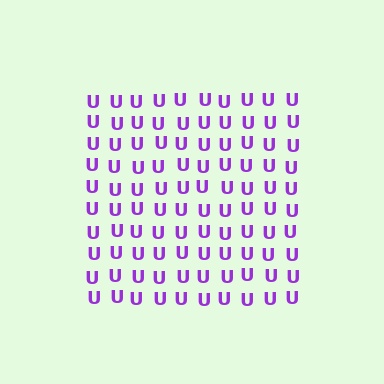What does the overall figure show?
The overall figure shows a square.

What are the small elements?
The small elements are letter U's.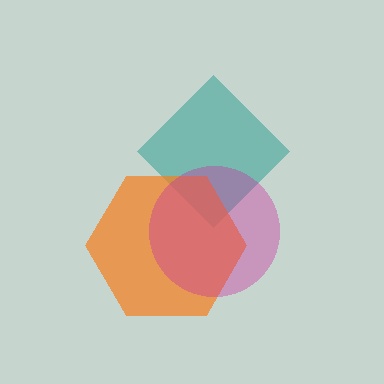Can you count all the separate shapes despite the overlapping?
Yes, there are 3 separate shapes.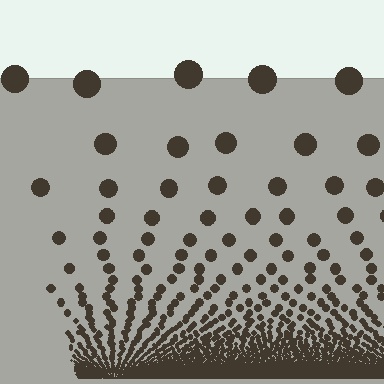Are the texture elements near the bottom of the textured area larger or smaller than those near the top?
Smaller. The gradient is inverted — elements near the bottom are smaller and denser.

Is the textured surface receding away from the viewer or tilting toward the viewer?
The surface appears to tilt toward the viewer. Texture elements get larger and sparser toward the top.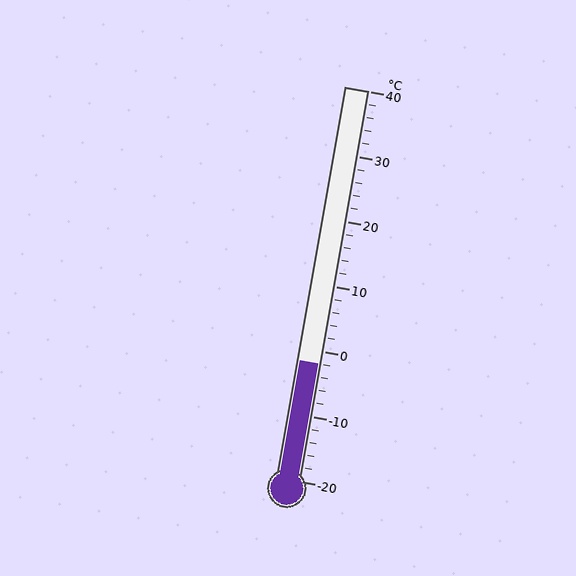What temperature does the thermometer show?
The thermometer shows approximately -2°C.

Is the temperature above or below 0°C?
The temperature is below 0°C.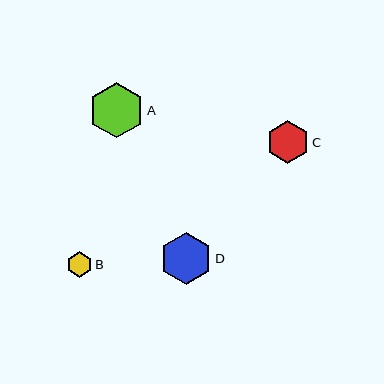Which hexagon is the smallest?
Hexagon B is the smallest with a size of approximately 25 pixels.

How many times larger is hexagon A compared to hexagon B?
Hexagon A is approximately 2.2 times the size of hexagon B.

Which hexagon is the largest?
Hexagon A is the largest with a size of approximately 56 pixels.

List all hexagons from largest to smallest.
From largest to smallest: A, D, C, B.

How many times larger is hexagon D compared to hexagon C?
Hexagon D is approximately 1.2 times the size of hexagon C.